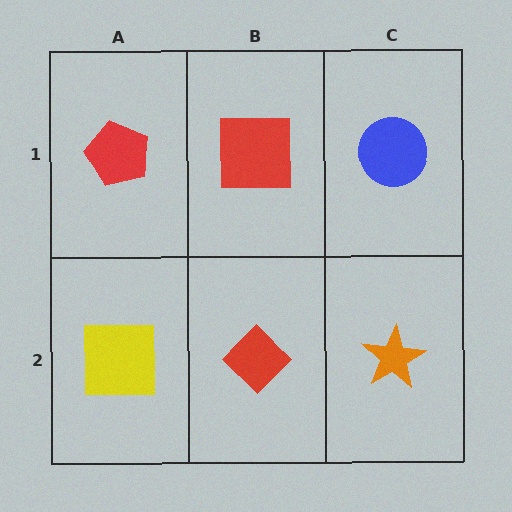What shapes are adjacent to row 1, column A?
A yellow square (row 2, column A), a red square (row 1, column B).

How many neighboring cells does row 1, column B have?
3.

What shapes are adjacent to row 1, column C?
An orange star (row 2, column C), a red square (row 1, column B).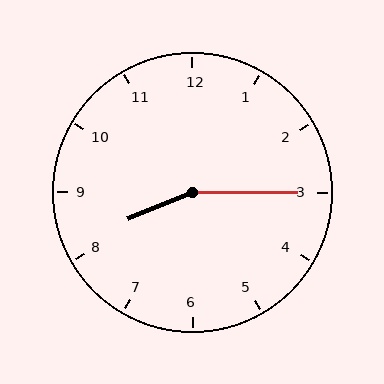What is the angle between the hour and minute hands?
Approximately 158 degrees.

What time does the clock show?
8:15.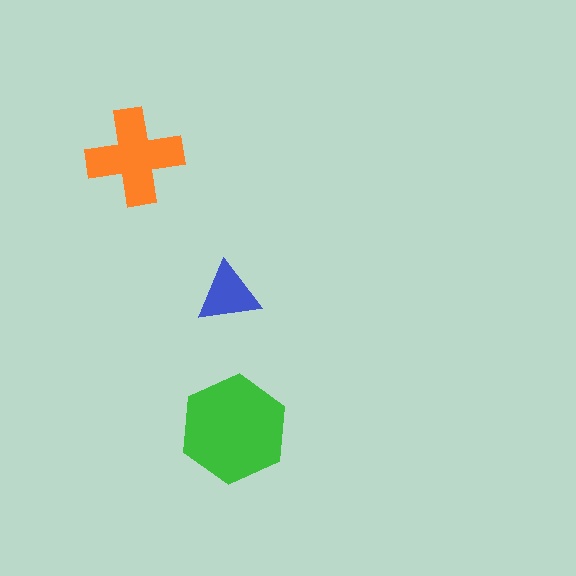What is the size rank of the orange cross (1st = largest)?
2nd.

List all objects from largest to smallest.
The green hexagon, the orange cross, the blue triangle.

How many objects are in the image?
There are 3 objects in the image.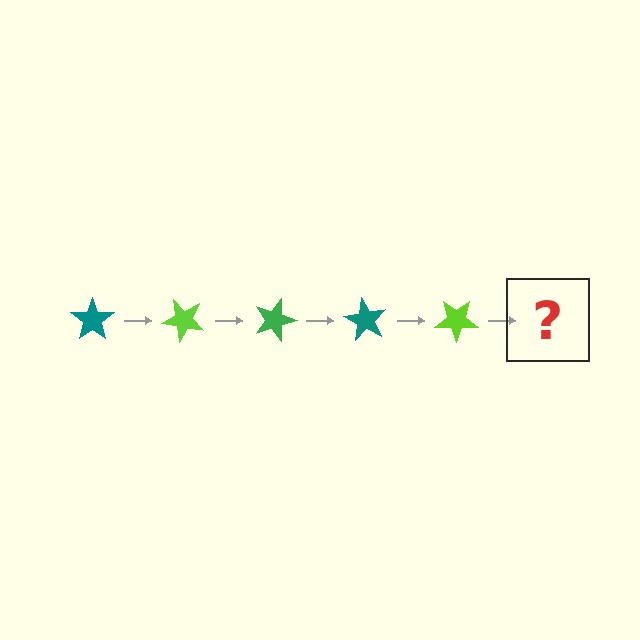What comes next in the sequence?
The next element should be a green star, rotated 225 degrees from the start.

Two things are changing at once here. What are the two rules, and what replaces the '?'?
The two rules are that it rotates 45 degrees each step and the color cycles through teal, lime, and green. The '?' should be a green star, rotated 225 degrees from the start.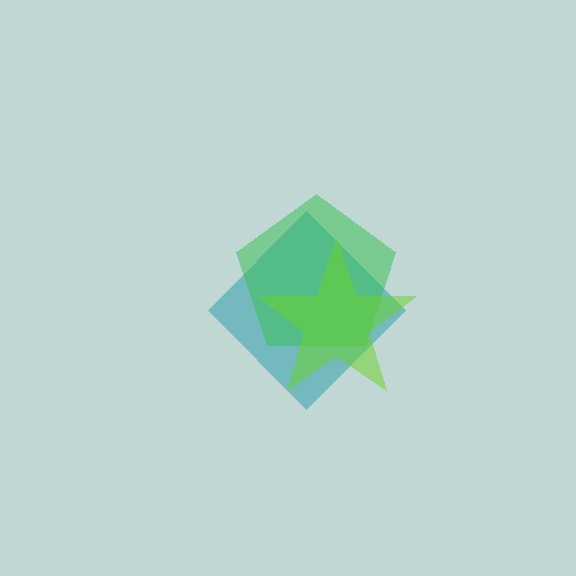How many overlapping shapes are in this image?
There are 3 overlapping shapes in the image.